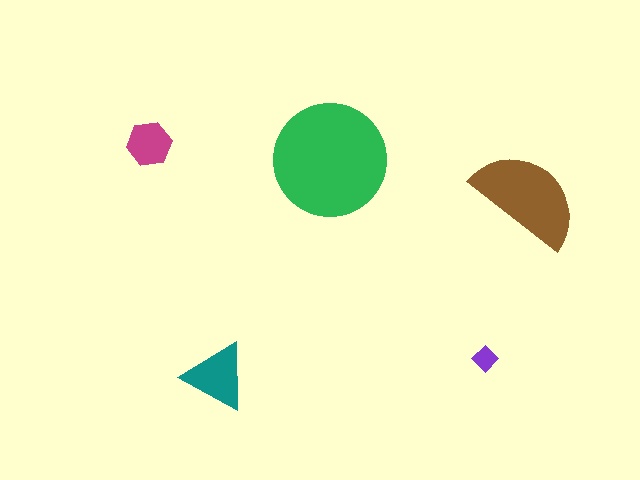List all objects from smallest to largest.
The purple diamond, the magenta hexagon, the teal triangle, the brown semicircle, the green circle.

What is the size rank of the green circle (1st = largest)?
1st.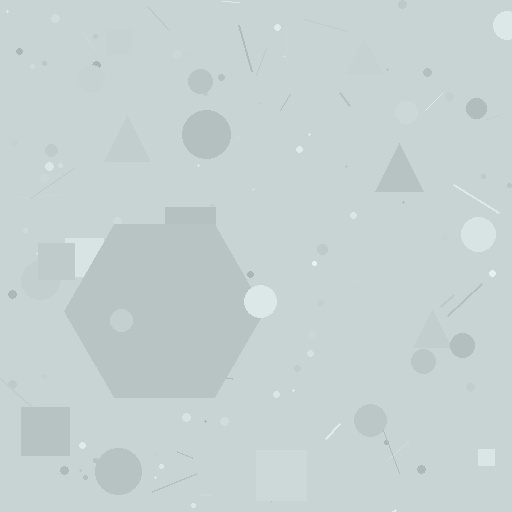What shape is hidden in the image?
A hexagon is hidden in the image.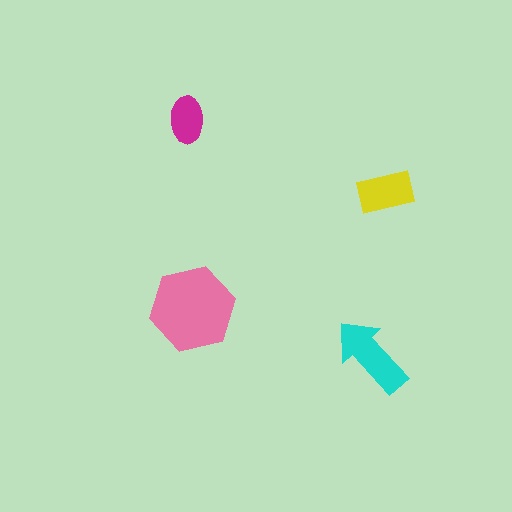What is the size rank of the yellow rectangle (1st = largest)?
3rd.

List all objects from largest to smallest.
The pink hexagon, the cyan arrow, the yellow rectangle, the magenta ellipse.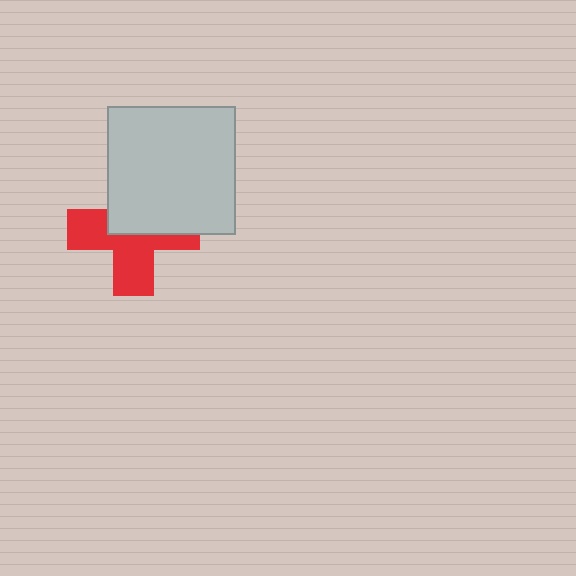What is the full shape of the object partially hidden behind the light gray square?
The partially hidden object is a red cross.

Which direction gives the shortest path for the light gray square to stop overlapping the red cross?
Moving up gives the shortest separation.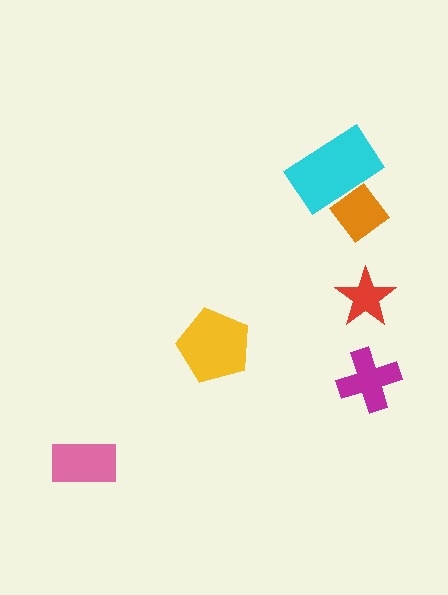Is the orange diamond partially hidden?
Yes, it is partially covered by another shape.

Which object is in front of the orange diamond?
The cyan rectangle is in front of the orange diamond.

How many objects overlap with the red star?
0 objects overlap with the red star.